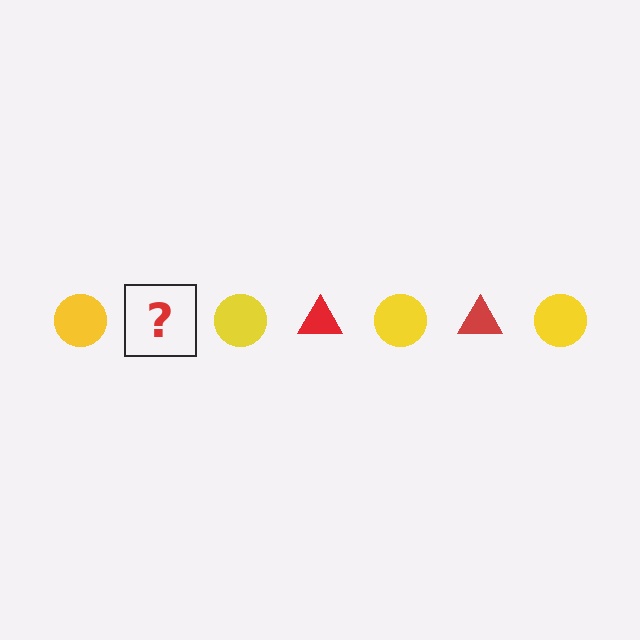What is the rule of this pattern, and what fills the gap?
The rule is that the pattern alternates between yellow circle and red triangle. The gap should be filled with a red triangle.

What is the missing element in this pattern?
The missing element is a red triangle.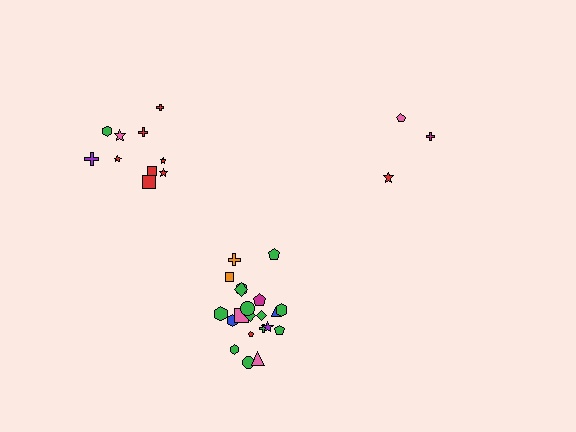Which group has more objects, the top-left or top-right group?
The top-left group.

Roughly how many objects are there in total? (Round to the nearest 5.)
Roughly 35 objects in total.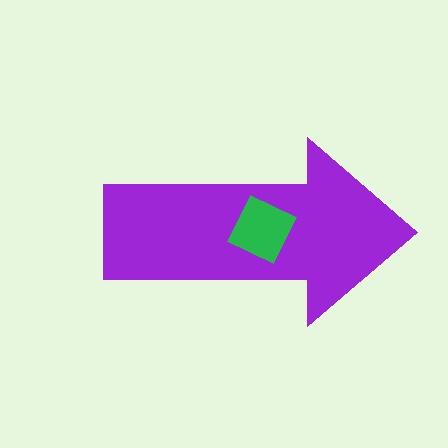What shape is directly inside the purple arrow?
The green diamond.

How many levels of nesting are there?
2.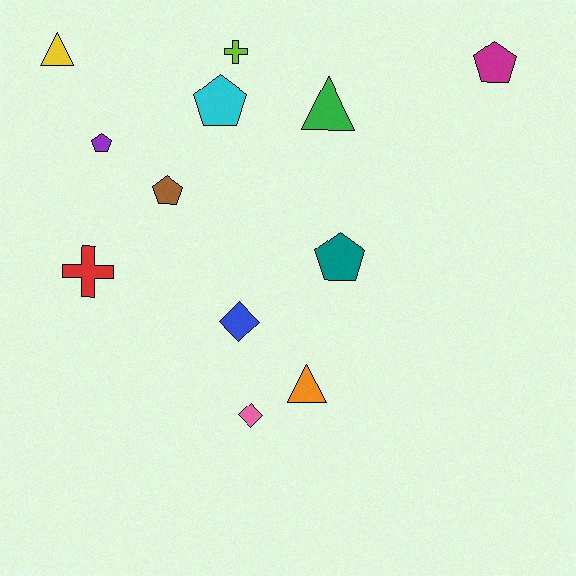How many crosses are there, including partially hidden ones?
There are 2 crosses.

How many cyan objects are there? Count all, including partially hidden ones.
There is 1 cyan object.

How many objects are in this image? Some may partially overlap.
There are 12 objects.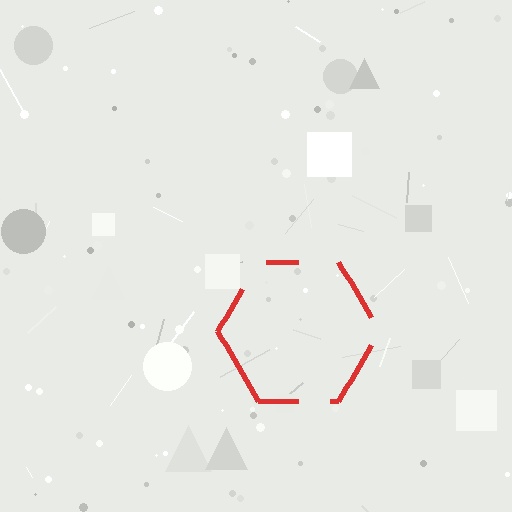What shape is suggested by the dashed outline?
The dashed outline suggests a hexagon.